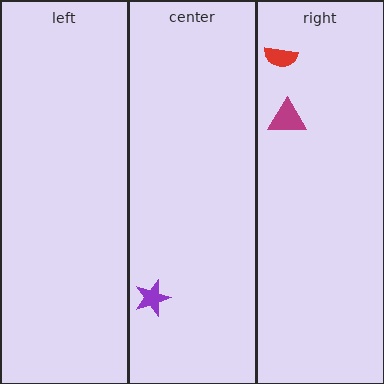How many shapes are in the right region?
2.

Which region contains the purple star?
The center region.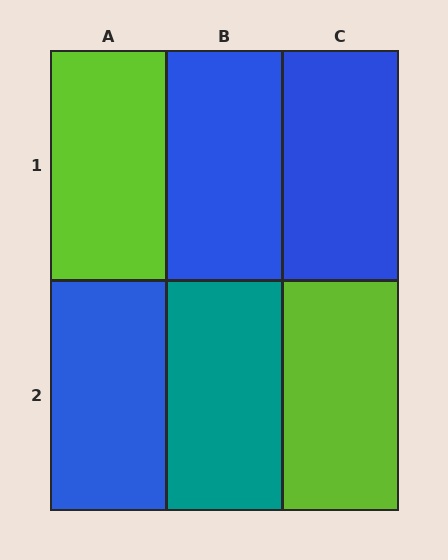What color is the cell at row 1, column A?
Lime.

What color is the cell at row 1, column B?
Blue.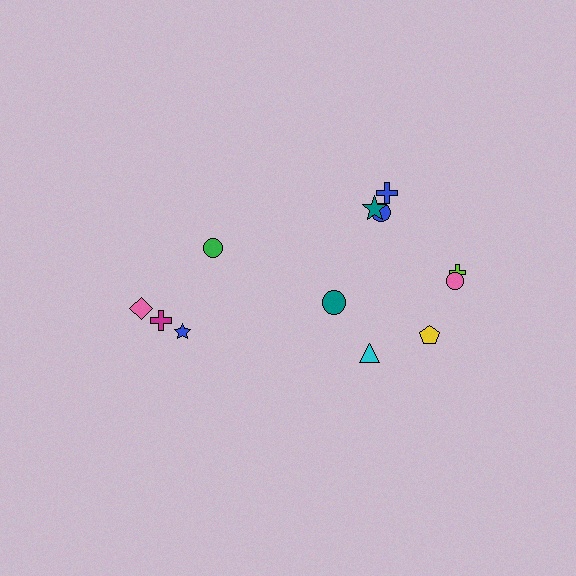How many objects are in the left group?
There are 4 objects.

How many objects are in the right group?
There are 8 objects.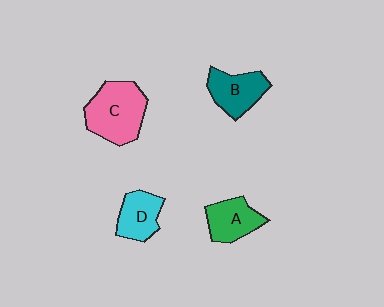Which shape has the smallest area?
Shape D (cyan).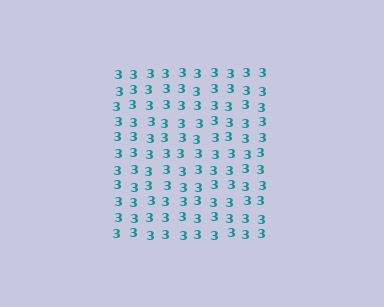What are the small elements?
The small elements are digit 3's.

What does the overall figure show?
The overall figure shows a square.